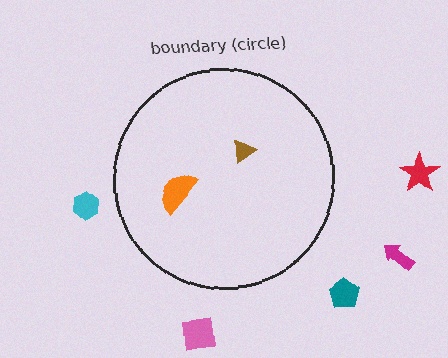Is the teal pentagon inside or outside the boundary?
Outside.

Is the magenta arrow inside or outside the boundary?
Outside.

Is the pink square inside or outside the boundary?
Outside.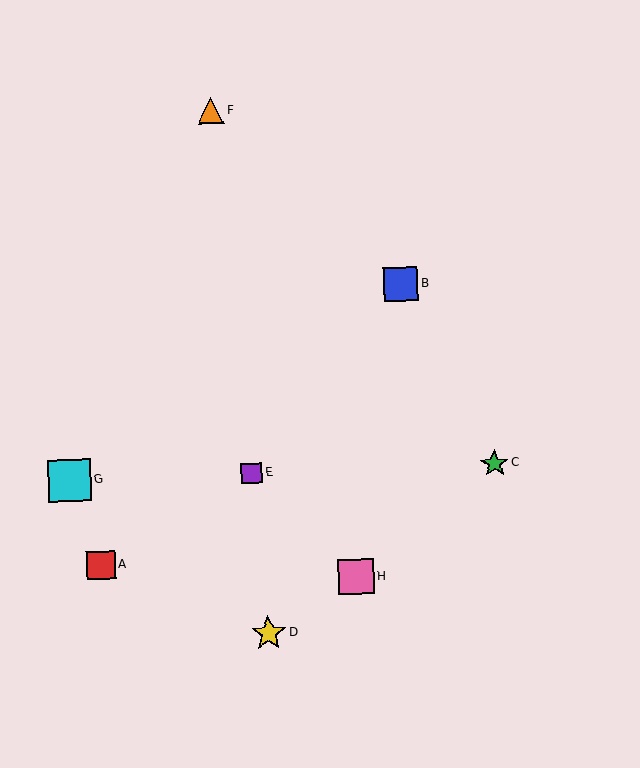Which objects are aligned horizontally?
Objects C, E, G are aligned horizontally.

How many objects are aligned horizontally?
3 objects (C, E, G) are aligned horizontally.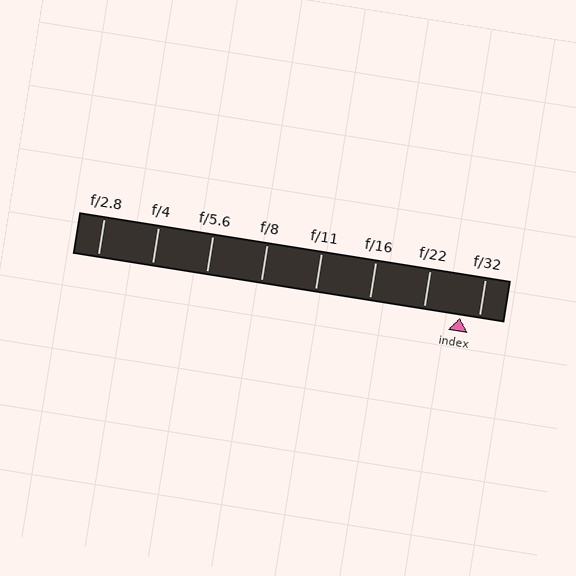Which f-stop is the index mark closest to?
The index mark is closest to f/32.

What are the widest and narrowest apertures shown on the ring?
The widest aperture shown is f/2.8 and the narrowest is f/32.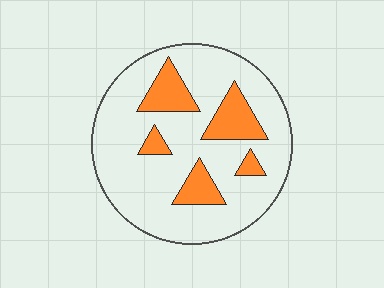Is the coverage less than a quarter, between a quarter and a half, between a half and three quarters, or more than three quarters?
Less than a quarter.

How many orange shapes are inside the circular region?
5.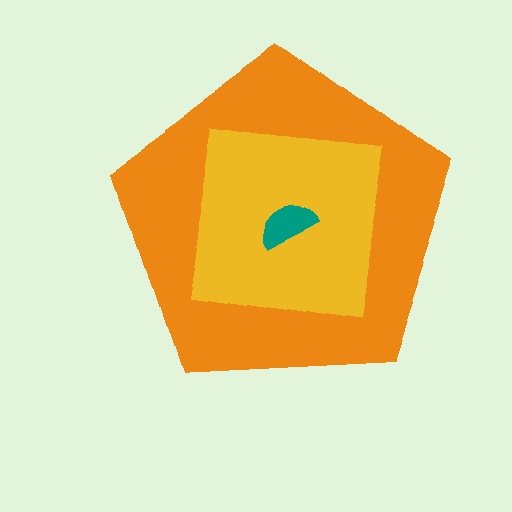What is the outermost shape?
The orange pentagon.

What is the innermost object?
The teal semicircle.